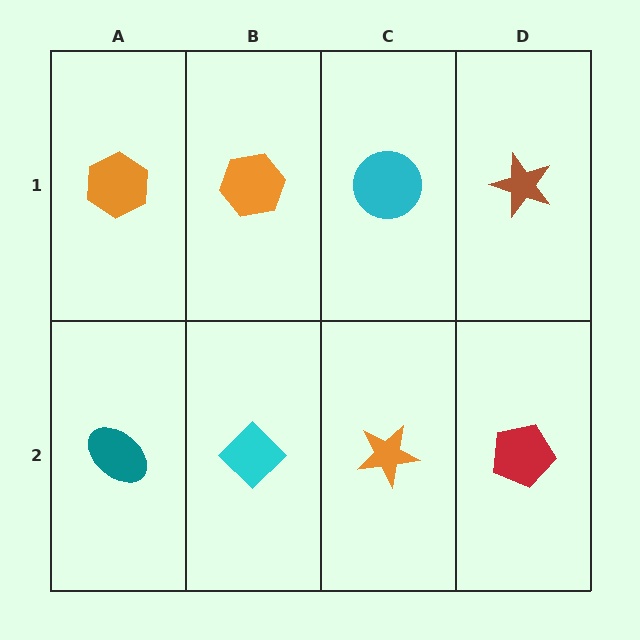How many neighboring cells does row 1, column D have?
2.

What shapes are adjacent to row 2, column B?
An orange hexagon (row 1, column B), a teal ellipse (row 2, column A), an orange star (row 2, column C).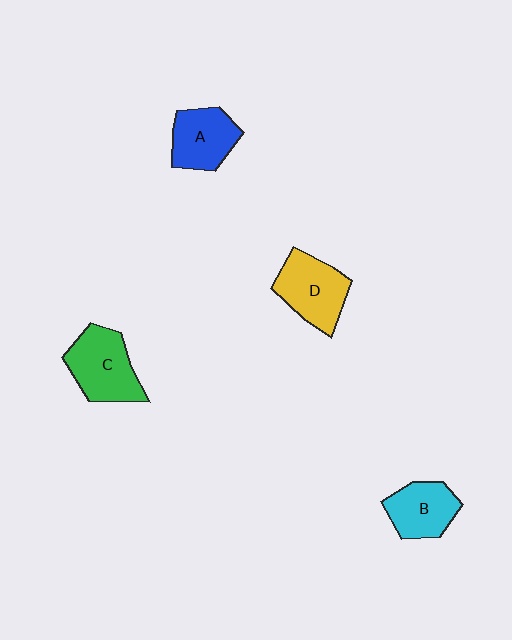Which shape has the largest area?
Shape C (green).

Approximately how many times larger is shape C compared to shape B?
Approximately 1.3 times.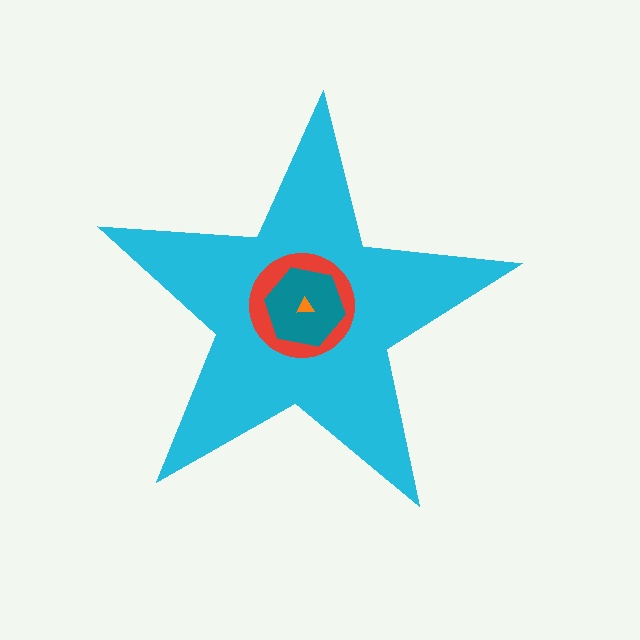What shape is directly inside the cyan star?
The red circle.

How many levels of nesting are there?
4.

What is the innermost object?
The orange triangle.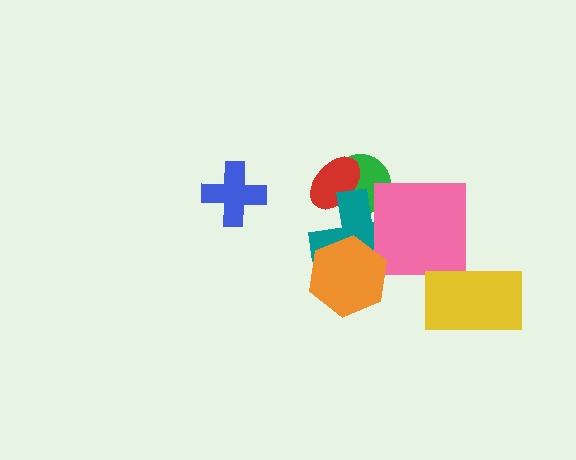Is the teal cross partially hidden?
Yes, it is partially covered by another shape.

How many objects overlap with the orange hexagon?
1 object overlaps with the orange hexagon.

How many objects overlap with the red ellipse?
2 objects overlap with the red ellipse.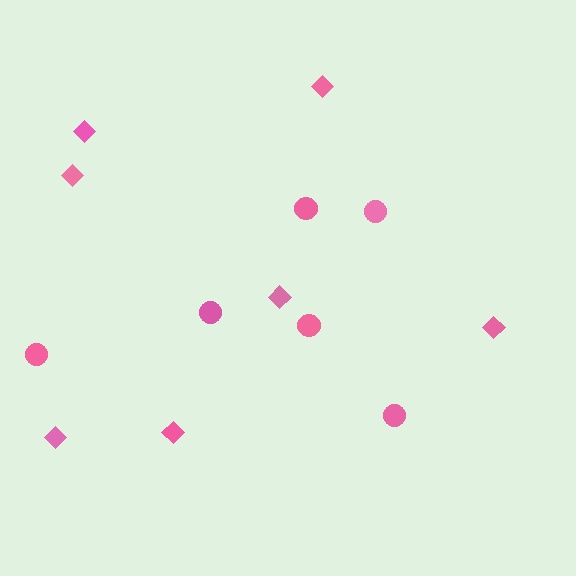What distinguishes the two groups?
There are 2 groups: one group of circles (6) and one group of diamonds (7).